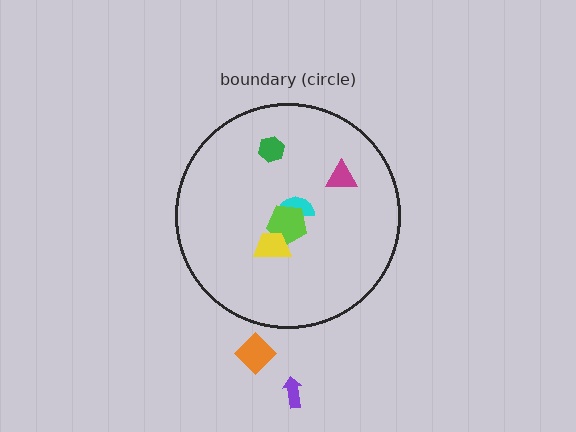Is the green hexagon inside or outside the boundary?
Inside.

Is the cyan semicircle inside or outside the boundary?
Inside.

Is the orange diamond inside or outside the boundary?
Outside.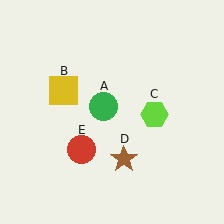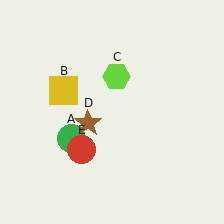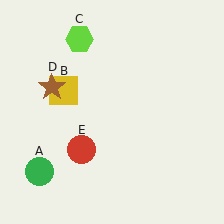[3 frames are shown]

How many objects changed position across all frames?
3 objects changed position: green circle (object A), lime hexagon (object C), brown star (object D).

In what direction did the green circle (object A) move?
The green circle (object A) moved down and to the left.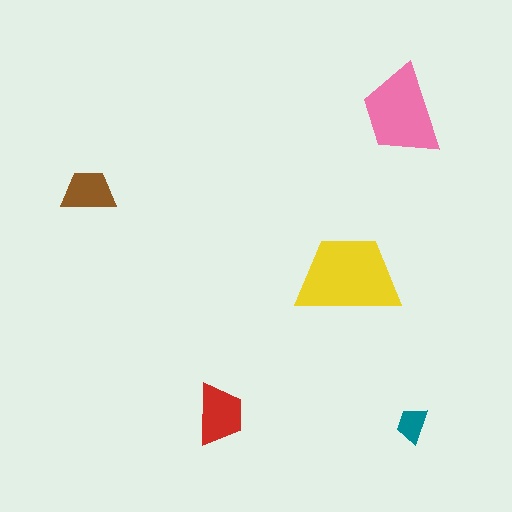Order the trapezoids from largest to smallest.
the yellow one, the pink one, the red one, the brown one, the teal one.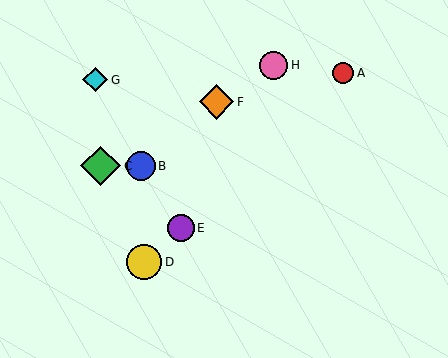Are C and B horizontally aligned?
Yes, both are at y≈166.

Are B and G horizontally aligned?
No, B is at y≈166 and G is at y≈80.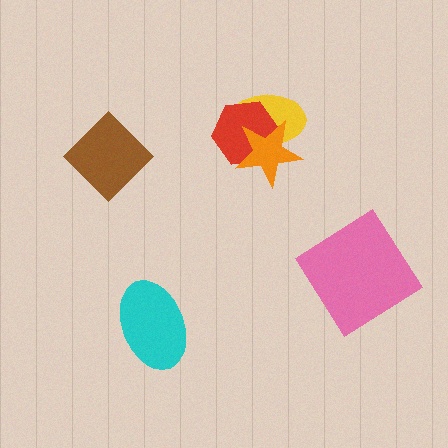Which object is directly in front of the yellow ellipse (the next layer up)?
The red hexagon is directly in front of the yellow ellipse.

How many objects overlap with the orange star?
2 objects overlap with the orange star.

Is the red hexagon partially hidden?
Yes, it is partially covered by another shape.